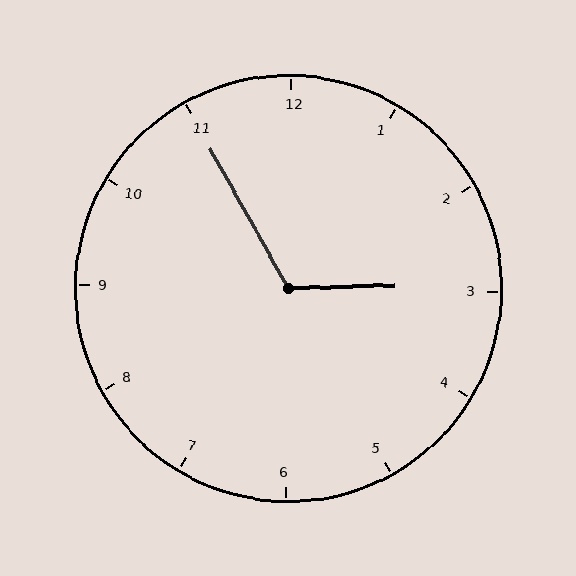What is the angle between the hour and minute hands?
Approximately 118 degrees.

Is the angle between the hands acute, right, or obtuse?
It is obtuse.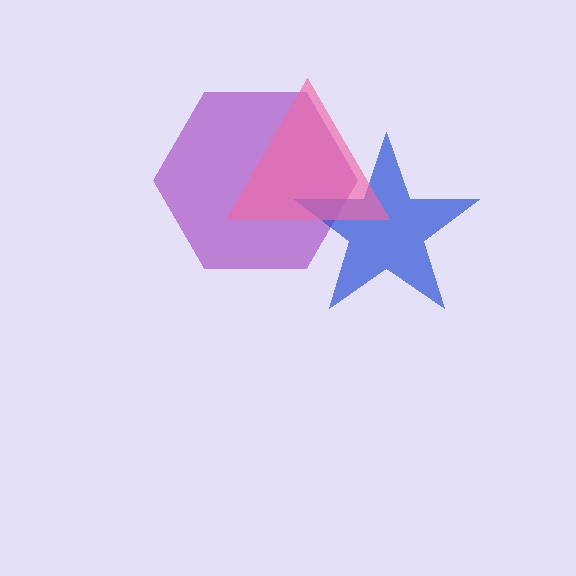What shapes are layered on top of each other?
The layered shapes are: a purple hexagon, a blue star, a pink triangle.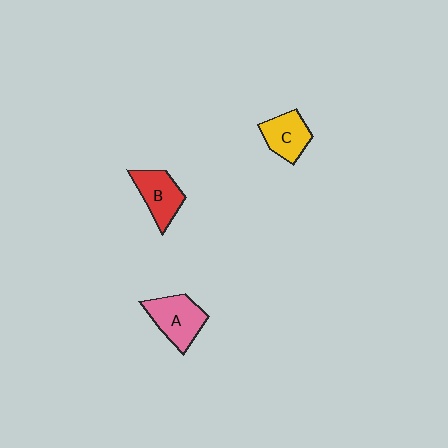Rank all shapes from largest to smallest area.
From largest to smallest: A (pink), B (red), C (yellow).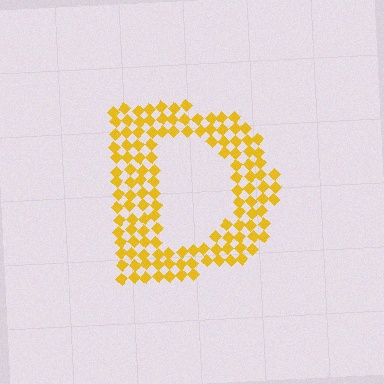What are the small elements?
The small elements are diamonds.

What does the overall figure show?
The overall figure shows the letter D.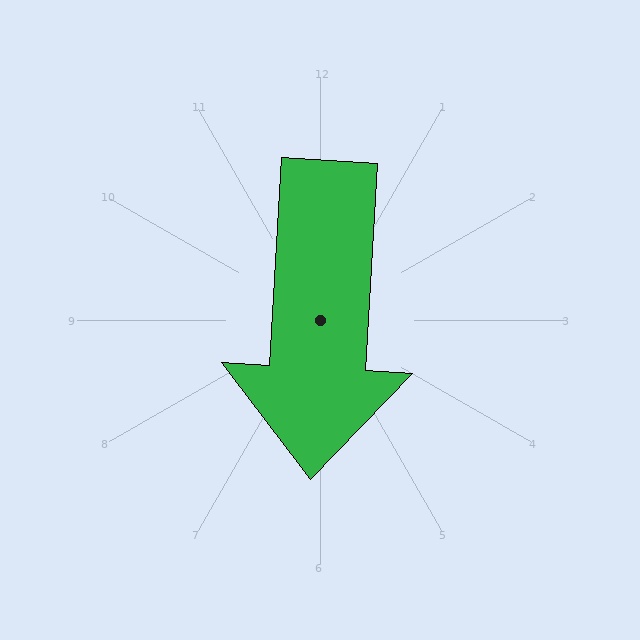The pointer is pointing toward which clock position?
Roughly 6 o'clock.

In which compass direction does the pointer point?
South.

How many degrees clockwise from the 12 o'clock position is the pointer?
Approximately 184 degrees.